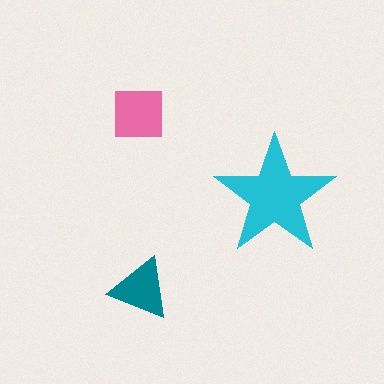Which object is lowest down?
The teal triangle is bottommost.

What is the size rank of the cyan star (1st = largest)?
1st.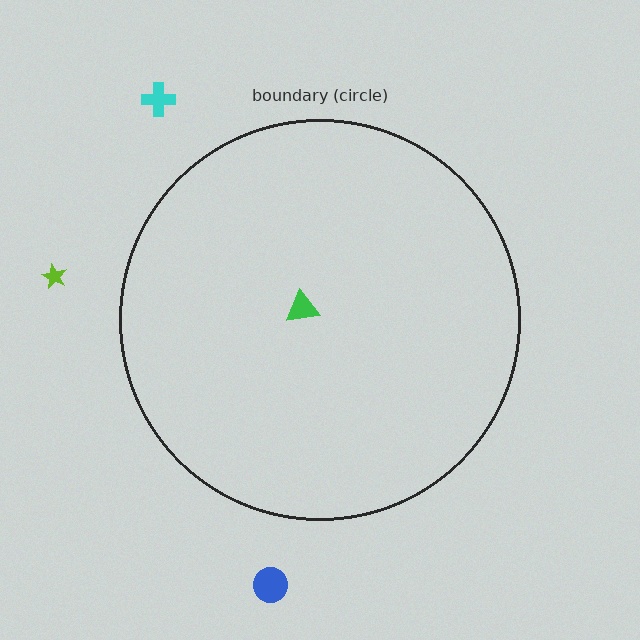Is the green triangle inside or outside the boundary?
Inside.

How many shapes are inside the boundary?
1 inside, 3 outside.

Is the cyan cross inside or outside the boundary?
Outside.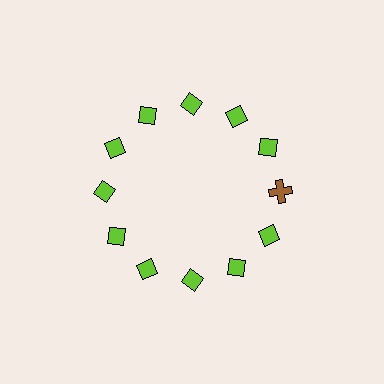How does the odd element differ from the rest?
It differs in both color (brown instead of lime) and shape (cross instead of diamond).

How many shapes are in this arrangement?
There are 12 shapes arranged in a ring pattern.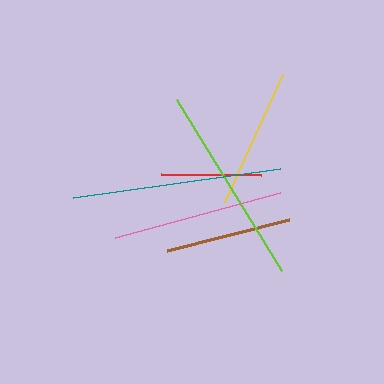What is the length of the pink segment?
The pink segment is approximately 171 pixels long.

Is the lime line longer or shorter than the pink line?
The lime line is longer than the pink line.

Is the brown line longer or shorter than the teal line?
The teal line is longer than the brown line.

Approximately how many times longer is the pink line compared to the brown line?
The pink line is approximately 1.4 times the length of the brown line.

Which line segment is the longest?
The teal line is the longest at approximately 209 pixels.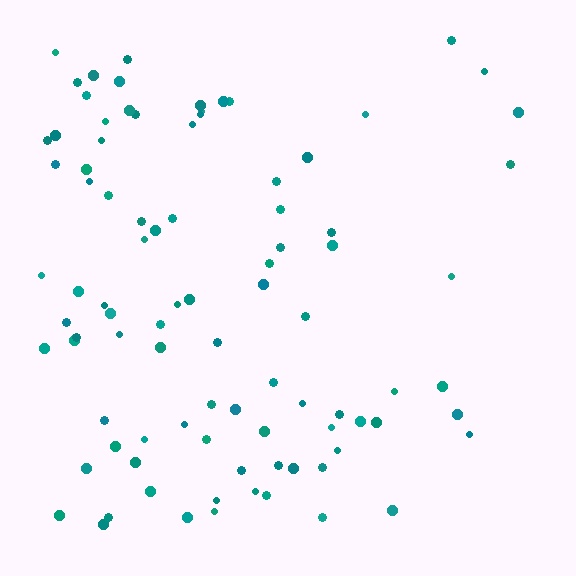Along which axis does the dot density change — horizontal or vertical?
Horizontal.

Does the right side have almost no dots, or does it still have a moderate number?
Still a moderate number, just noticeably fewer than the left.